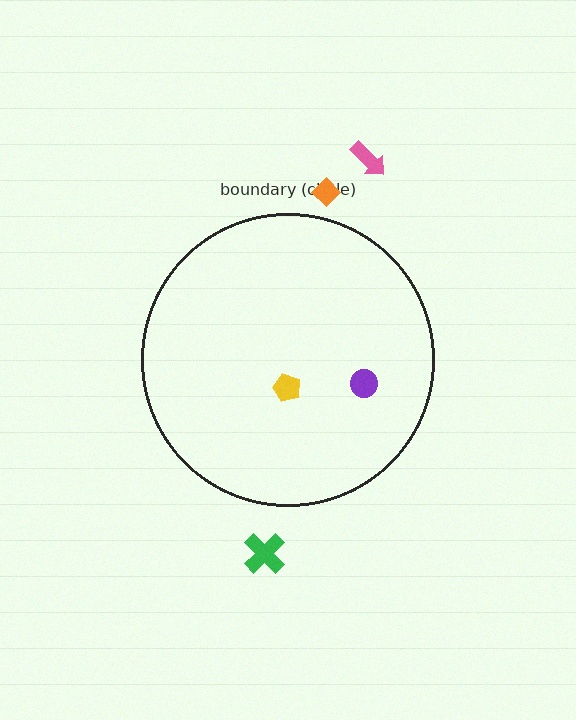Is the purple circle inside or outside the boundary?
Inside.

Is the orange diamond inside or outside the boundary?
Outside.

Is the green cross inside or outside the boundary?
Outside.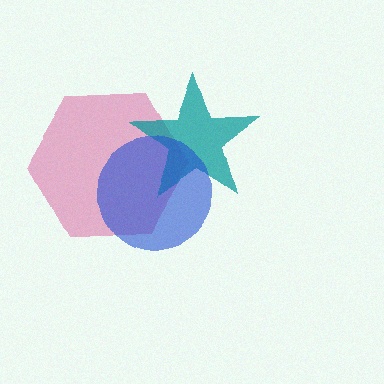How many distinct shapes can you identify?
There are 3 distinct shapes: a pink hexagon, a teal star, a blue circle.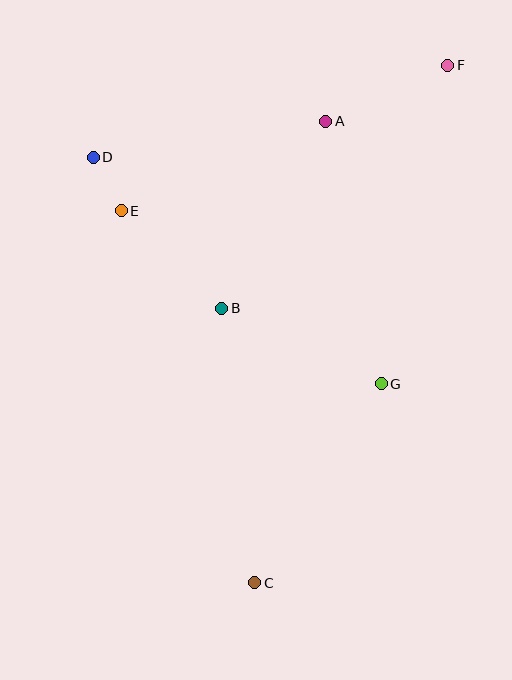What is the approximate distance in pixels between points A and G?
The distance between A and G is approximately 269 pixels.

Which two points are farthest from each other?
Points C and F are farthest from each other.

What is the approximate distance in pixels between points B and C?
The distance between B and C is approximately 276 pixels.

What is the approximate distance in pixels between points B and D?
The distance between B and D is approximately 198 pixels.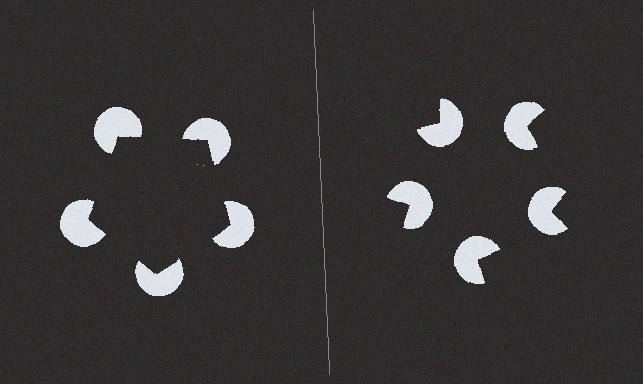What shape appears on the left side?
An illusory pentagon.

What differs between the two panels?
The pac-man discs are positioned identically on both sides; only the wedge orientations differ. On the left they align to a pentagon; on the right they are misaligned.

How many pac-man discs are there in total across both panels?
10 — 5 on each side.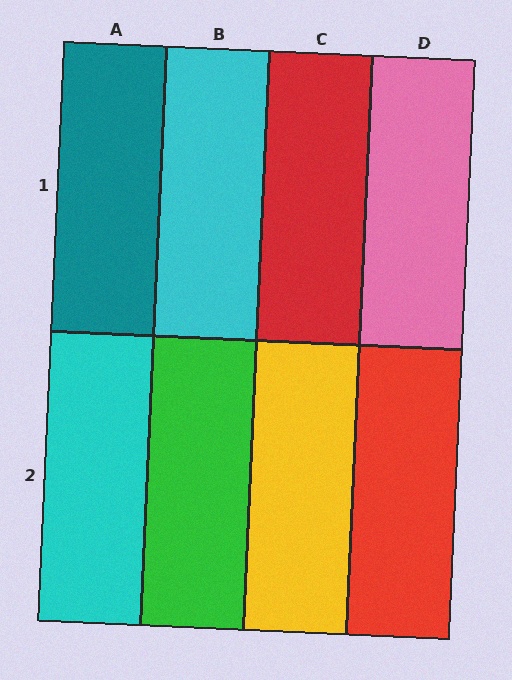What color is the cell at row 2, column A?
Cyan.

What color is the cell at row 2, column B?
Green.